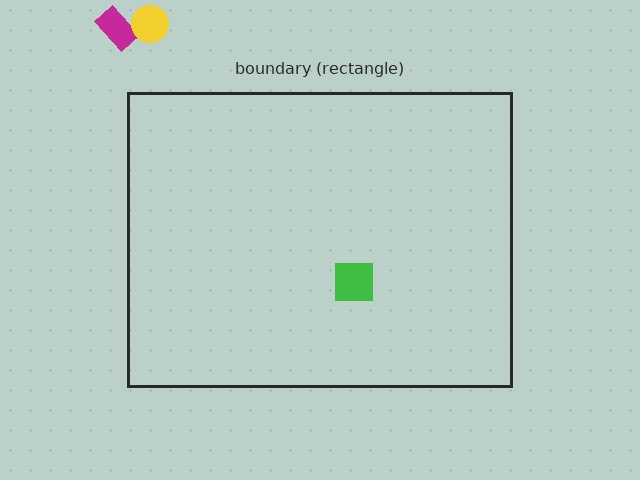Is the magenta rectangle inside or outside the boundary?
Outside.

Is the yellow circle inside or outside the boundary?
Outside.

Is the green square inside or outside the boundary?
Inside.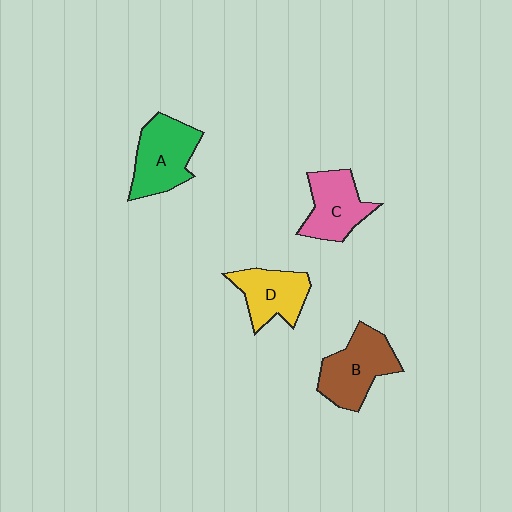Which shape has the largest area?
Shape B (brown).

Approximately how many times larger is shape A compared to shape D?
Approximately 1.2 times.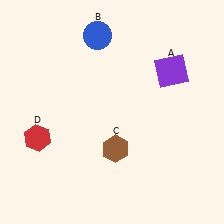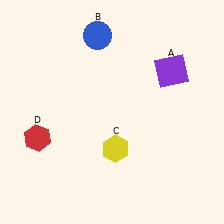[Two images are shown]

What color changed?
The hexagon (C) changed from brown in Image 1 to yellow in Image 2.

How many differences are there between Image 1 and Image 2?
There is 1 difference between the two images.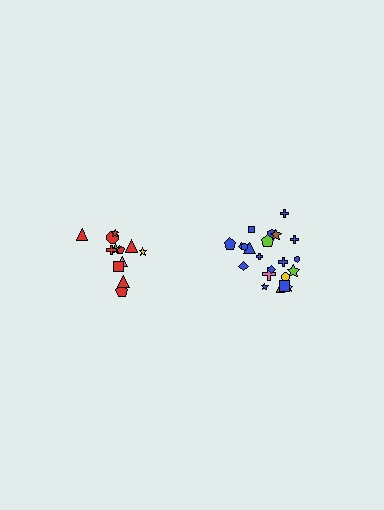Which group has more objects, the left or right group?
The right group.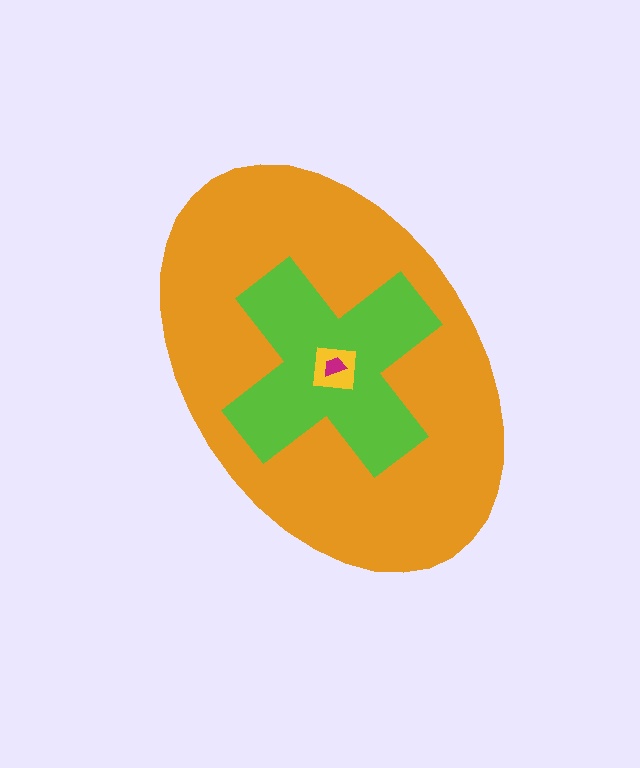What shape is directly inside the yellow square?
The magenta trapezoid.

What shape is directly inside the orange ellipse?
The lime cross.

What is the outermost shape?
The orange ellipse.